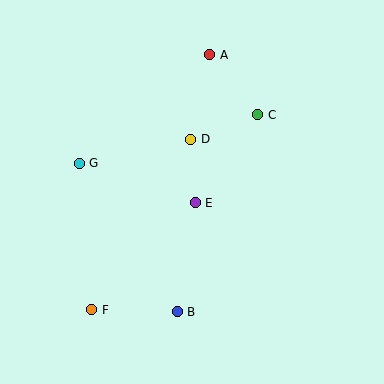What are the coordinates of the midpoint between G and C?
The midpoint between G and C is at (169, 139).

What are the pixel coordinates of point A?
Point A is at (210, 55).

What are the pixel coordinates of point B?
Point B is at (177, 312).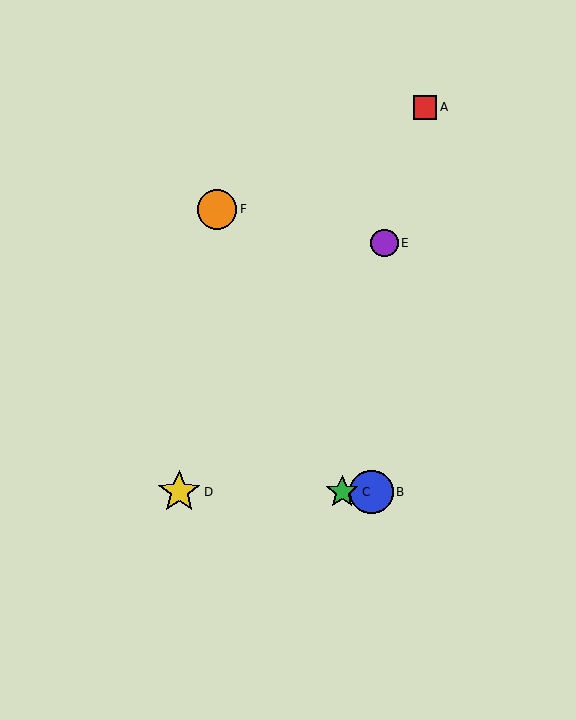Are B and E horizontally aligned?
No, B is at y≈492 and E is at y≈243.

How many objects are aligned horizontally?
3 objects (B, C, D) are aligned horizontally.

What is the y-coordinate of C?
Object C is at y≈492.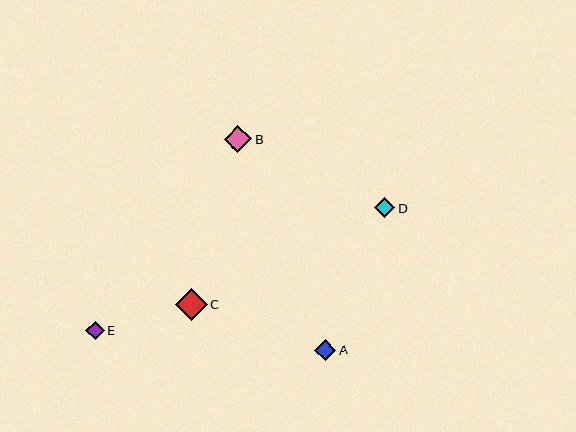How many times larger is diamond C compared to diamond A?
Diamond C is approximately 1.5 times the size of diamond A.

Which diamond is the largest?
Diamond C is the largest with a size of approximately 32 pixels.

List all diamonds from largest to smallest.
From largest to smallest: C, B, A, D, E.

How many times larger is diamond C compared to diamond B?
Diamond C is approximately 1.2 times the size of diamond B.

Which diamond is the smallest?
Diamond E is the smallest with a size of approximately 19 pixels.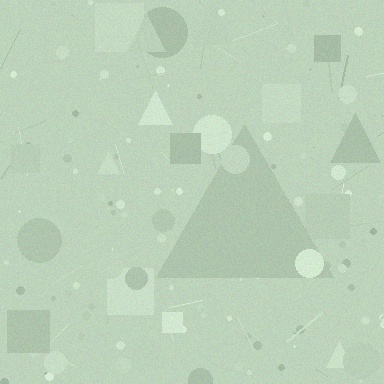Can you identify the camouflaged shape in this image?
The camouflaged shape is a triangle.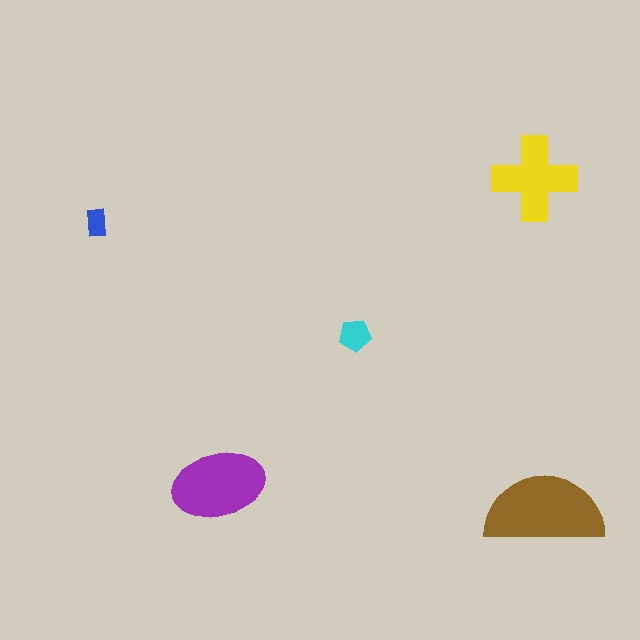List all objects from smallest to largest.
The blue rectangle, the cyan pentagon, the yellow cross, the purple ellipse, the brown semicircle.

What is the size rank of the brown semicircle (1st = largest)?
1st.